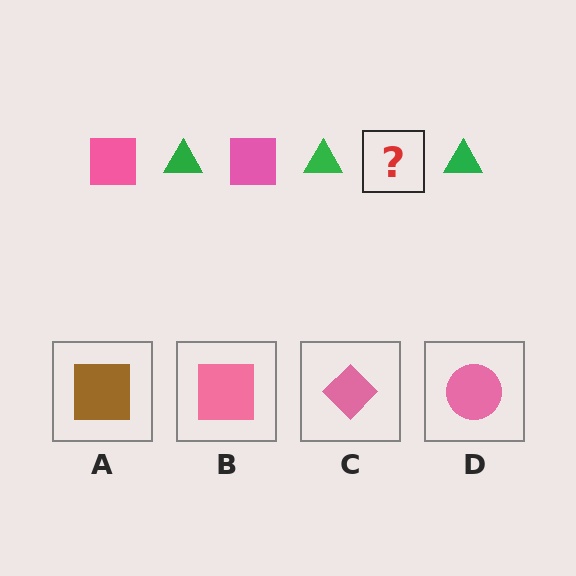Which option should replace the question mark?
Option B.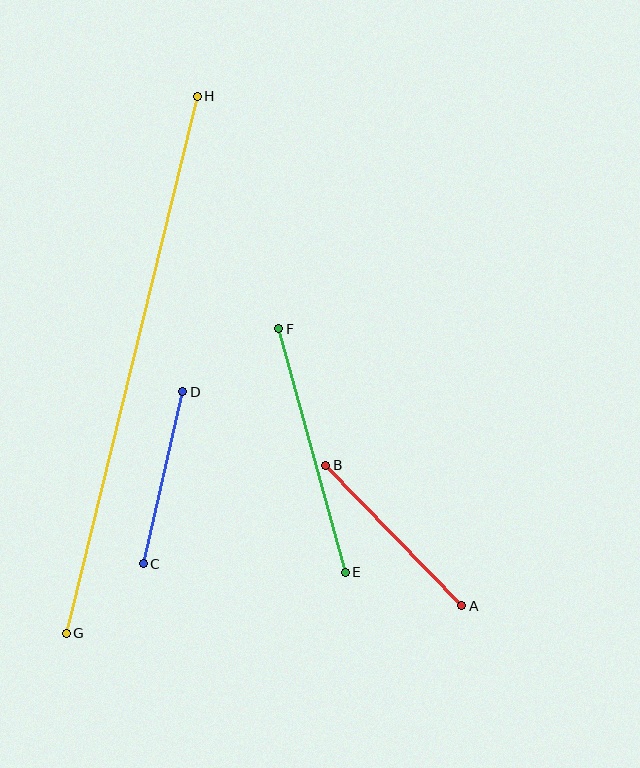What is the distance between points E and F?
The distance is approximately 252 pixels.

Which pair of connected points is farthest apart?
Points G and H are farthest apart.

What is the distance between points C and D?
The distance is approximately 177 pixels.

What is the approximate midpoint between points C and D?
The midpoint is at approximately (163, 478) pixels.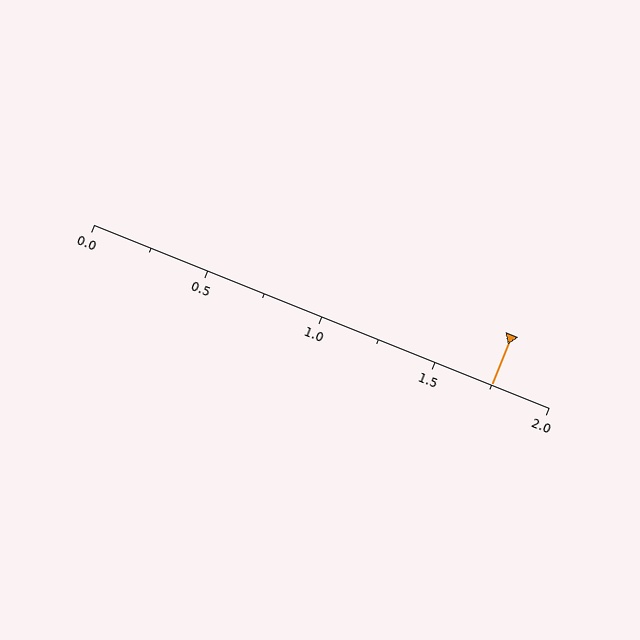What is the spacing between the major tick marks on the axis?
The major ticks are spaced 0.5 apart.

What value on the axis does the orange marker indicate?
The marker indicates approximately 1.75.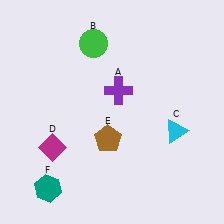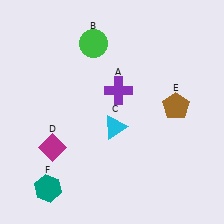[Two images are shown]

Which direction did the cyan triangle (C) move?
The cyan triangle (C) moved left.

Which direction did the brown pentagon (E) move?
The brown pentagon (E) moved right.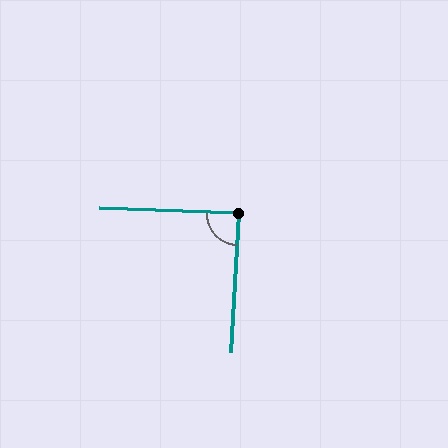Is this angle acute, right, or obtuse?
It is approximately a right angle.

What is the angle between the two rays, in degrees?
Approximately 89 degrees.